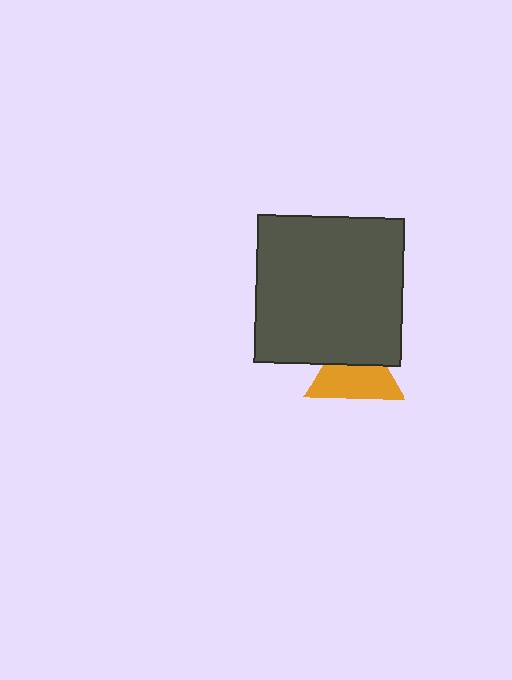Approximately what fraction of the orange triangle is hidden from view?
Roughly 40% of the orange triangle is hidden behind the dark gray square.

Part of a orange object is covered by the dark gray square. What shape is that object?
It is a triangle.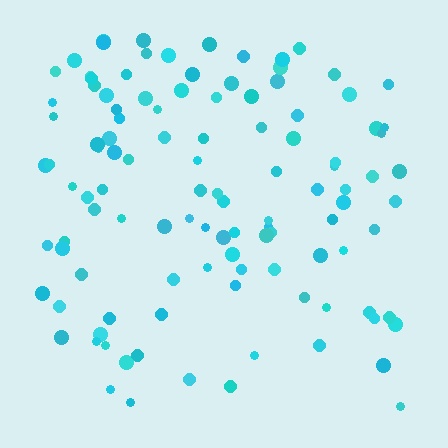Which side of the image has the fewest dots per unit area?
The bottom.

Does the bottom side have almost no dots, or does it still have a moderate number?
Still a moderate number, just noticeably fewer than the top.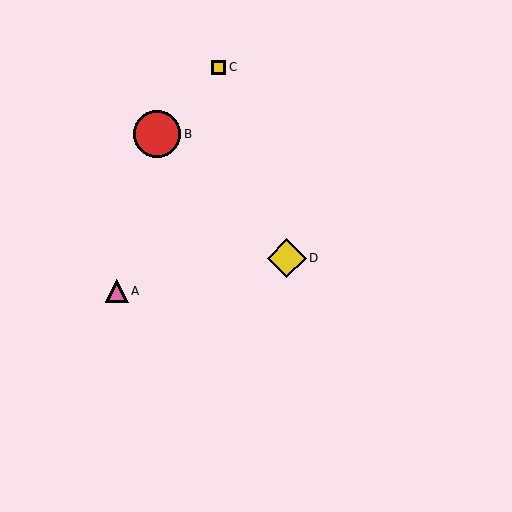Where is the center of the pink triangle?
The center of the pink triangle is at (117, 291).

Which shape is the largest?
The red circle (labeled B) is the largest.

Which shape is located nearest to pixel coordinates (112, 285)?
The pink triangle (labeled A) at (117, 291) is nearest to that location.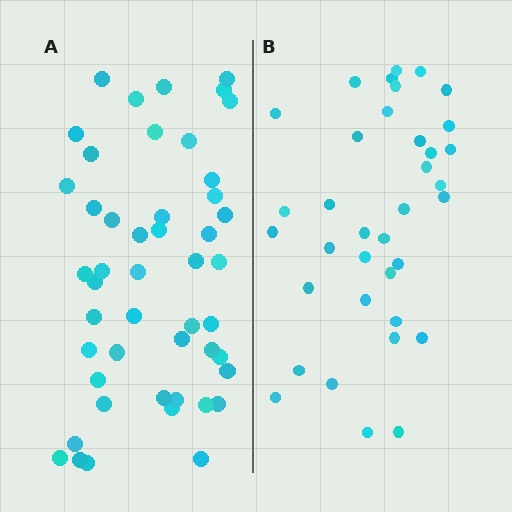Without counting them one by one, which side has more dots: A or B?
Region A (the left region) has more dots.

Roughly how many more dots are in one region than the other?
Region A has roughly 12 or so more dots than region B.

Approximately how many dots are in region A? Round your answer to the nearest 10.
About 50 dots. (The exact count is 48, which rounds to 50.)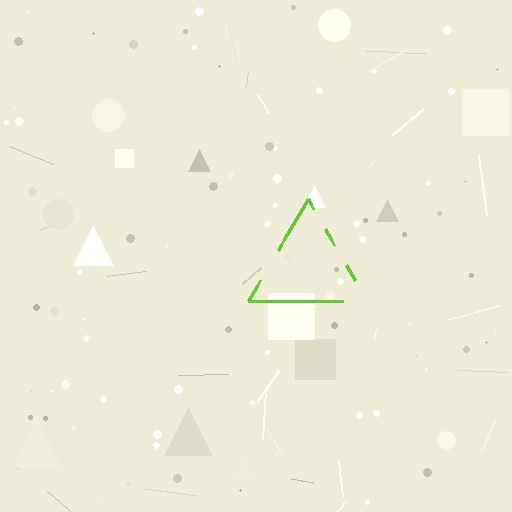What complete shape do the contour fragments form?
The contour fragments form a triangle.